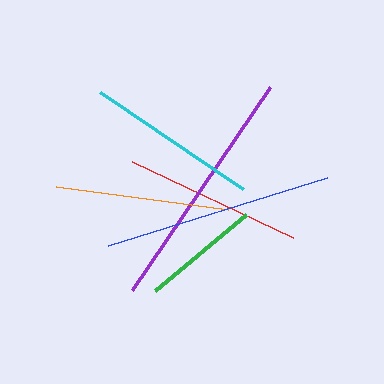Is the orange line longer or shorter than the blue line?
The blue line is longer than the orange line.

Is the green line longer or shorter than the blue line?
The blue line is longer than the green line.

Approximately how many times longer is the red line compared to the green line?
The red line is approximately 1.5 times the length of the green line.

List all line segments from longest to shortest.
From longest to shortest: purple, blue, red, orange, cyan, green.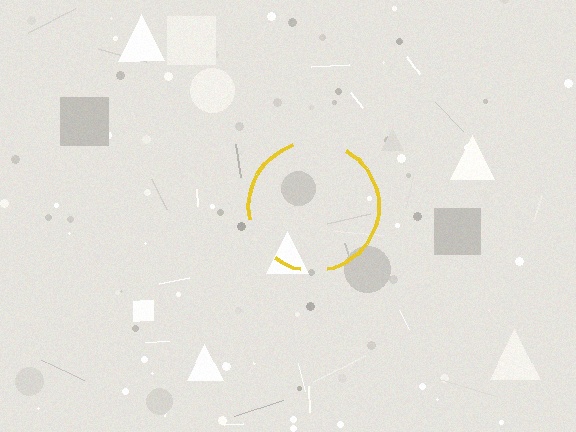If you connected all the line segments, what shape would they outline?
They would outline a circle.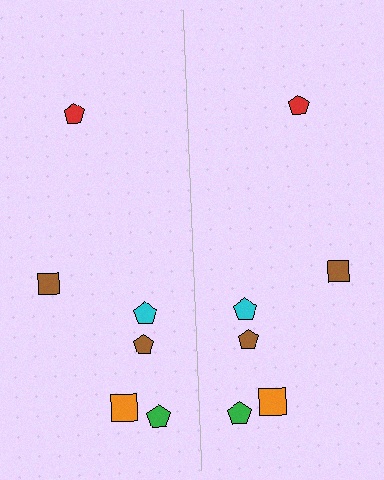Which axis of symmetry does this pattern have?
The pattern has a vertical axis of symmetry running through the center of the image.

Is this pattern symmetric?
Yes, this pattern has bilateral (reflection) symmetry.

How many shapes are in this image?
There are 12 shapes in this image.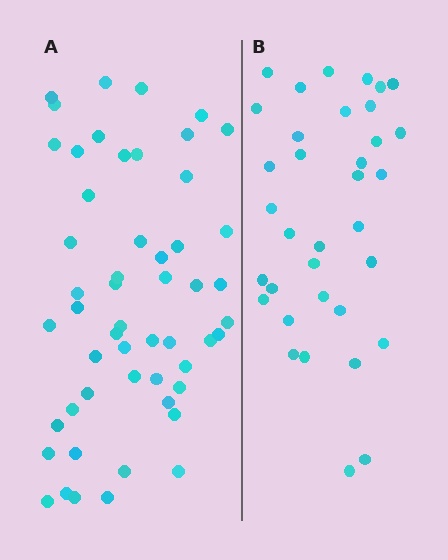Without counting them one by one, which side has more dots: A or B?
Region A (the left region) has more dots.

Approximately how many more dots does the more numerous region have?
Region A has approximately 20 more dots than region B.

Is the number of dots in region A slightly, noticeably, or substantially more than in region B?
Region A has substantially more. The ratio is roughly 1.5 to 1.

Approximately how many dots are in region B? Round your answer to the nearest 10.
About 40 dots. (The exact count is 35, which rounds to 40.)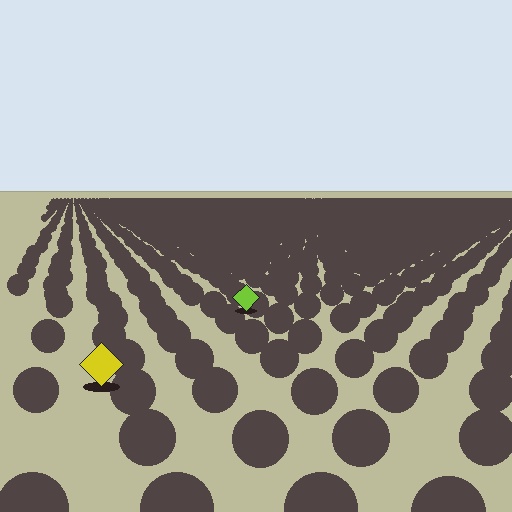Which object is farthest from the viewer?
The lime diamond is farthest from the viewer. It appears smaller and the ground texture around it is denser.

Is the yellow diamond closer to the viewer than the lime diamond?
Yes. The yellow diamond is closer — you can tell from the texture gradient: the ground texture is coarser near it.